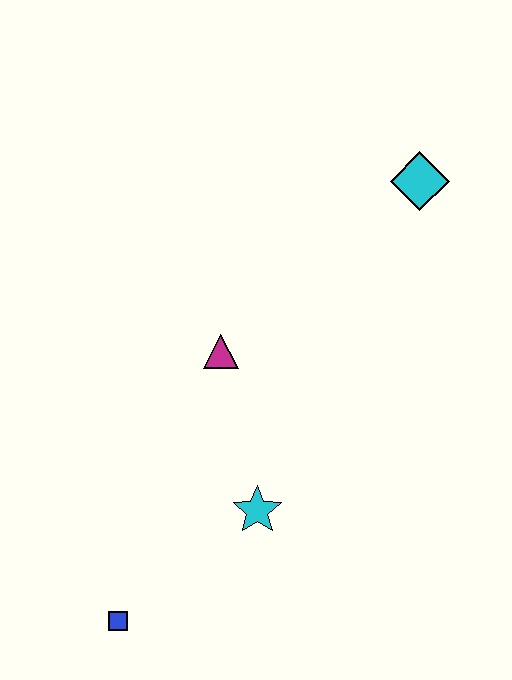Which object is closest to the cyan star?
The magenta triangle is closest to the cyan star.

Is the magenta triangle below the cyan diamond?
Yes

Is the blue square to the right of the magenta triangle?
No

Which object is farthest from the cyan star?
The cyan diamond is farthest from the cyan star.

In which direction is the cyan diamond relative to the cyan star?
The cyan diamond is above the cyan star.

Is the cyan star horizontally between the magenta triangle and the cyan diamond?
Yes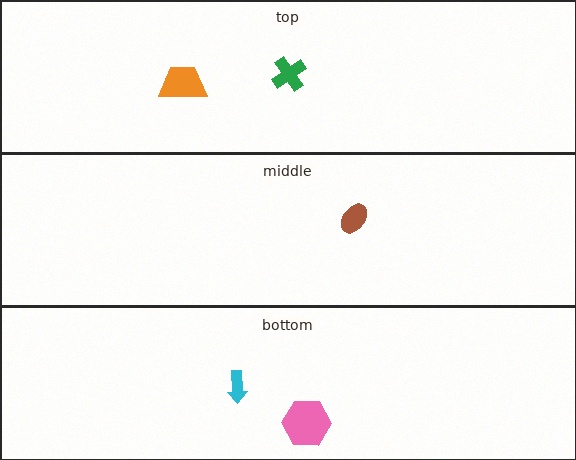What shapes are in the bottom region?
The cyan arrow, the pink hexagon.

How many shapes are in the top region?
2.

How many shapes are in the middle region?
1.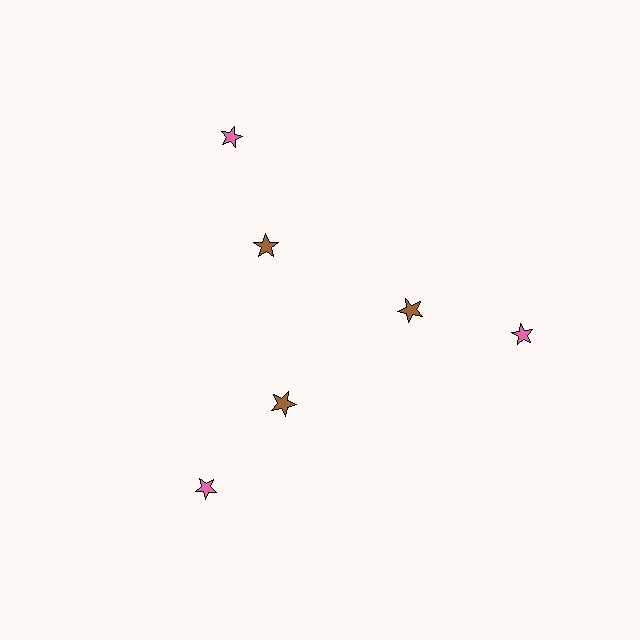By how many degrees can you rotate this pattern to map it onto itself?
The pattern maps onto itself every 120 degrees of rotation.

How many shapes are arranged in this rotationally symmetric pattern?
There are 6 shapes, arranged in 3 groups of 2.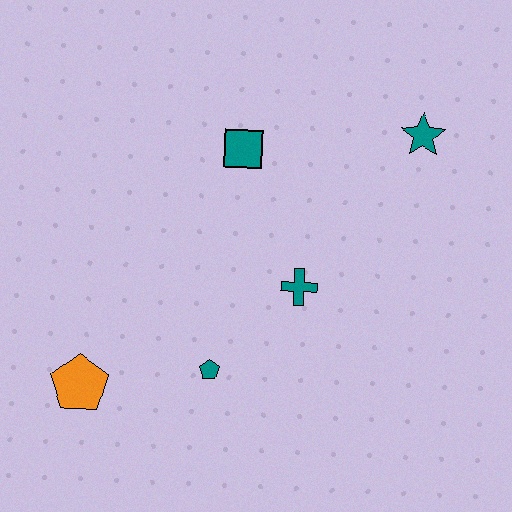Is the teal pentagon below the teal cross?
Yes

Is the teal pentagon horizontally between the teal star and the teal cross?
No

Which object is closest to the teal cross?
The teal pentagon is closest to the teal cross.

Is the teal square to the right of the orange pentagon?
Yes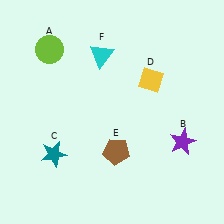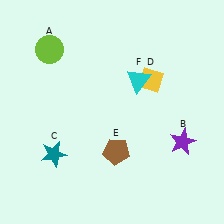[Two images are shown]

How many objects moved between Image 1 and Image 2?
1 object moved between the two images.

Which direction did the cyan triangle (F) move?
The cyan triangle (F) moved right.